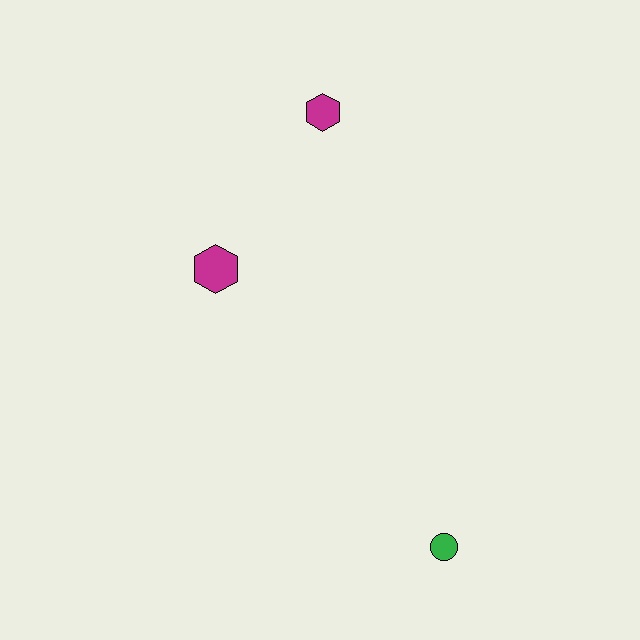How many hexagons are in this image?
There are 2 hexagons.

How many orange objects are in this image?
There are no orange objects.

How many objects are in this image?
There are 3 objects.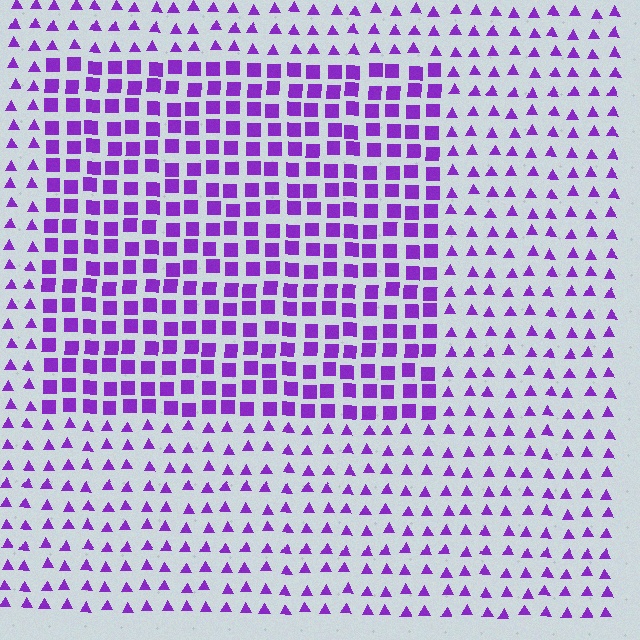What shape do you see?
I see a rectangle.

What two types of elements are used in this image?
The image uses squares inside the rectangle region and triangles outside it.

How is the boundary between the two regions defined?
The boundary is defined by a change in element shape: squares inside vs. triangles outside. All elements share the same color and spacing.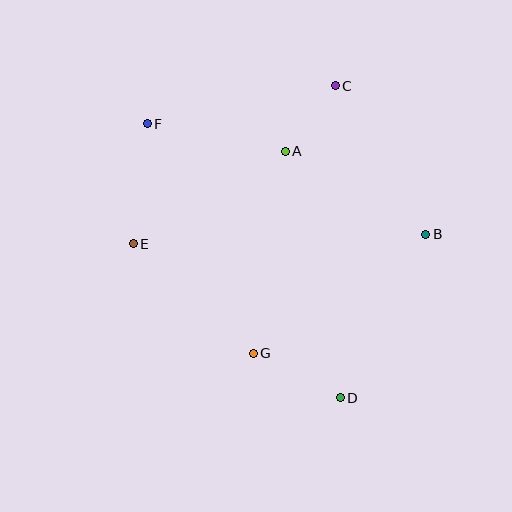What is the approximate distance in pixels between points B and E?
The distance between B and E is approximately 293 pixels.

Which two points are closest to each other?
Points A and C are closest to each other.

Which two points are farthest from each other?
Points D and F are farthest from each other.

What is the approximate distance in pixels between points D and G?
The distance between D and G is approximately 98 pixels.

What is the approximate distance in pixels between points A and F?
The distance between A and F is approximately 141 pixels.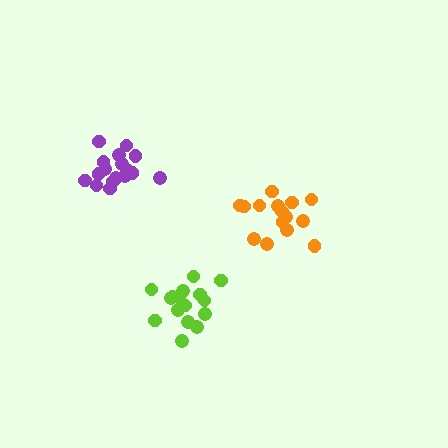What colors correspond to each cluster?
The clusters are colored: purple, orange, lime.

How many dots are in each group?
Group 1: 17 dots, Group 2: 15 dots, Group 3: 16 dots (48 total).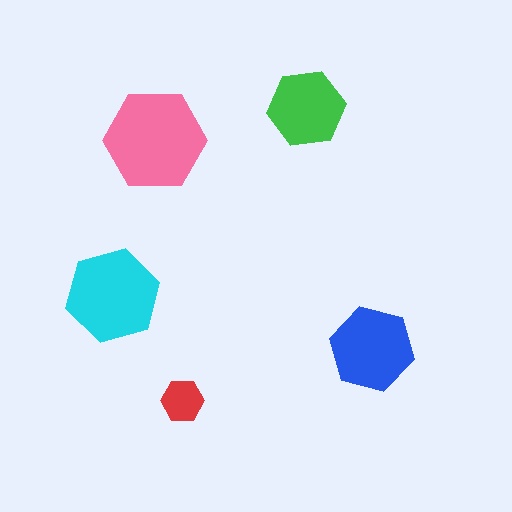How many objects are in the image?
There are 5 objects in the image.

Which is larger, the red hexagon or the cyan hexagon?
The cyan one.